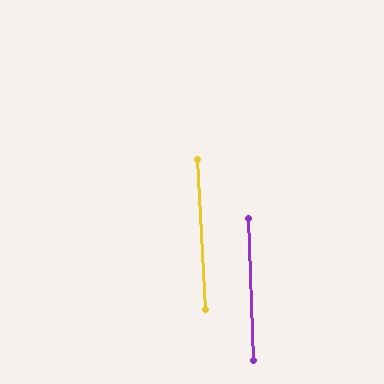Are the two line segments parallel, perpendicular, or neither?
Parallel — their directions differ by only 0.8°.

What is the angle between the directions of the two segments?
Approximately 1 degree.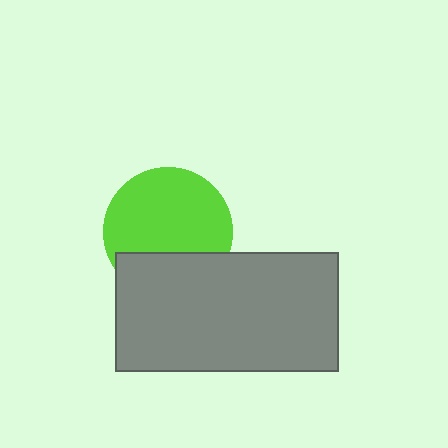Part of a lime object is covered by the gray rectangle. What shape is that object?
It is a circle.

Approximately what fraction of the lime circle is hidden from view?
Roughly 30% of the lime circle is hidden behind the gray rectangle.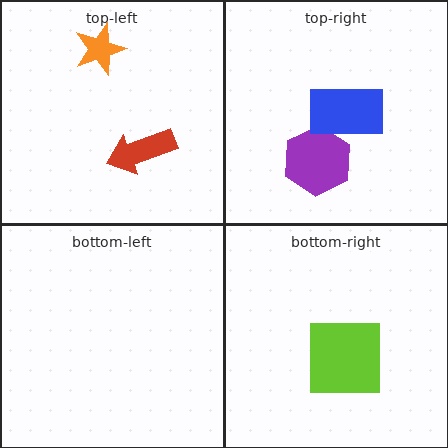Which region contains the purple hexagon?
The top-right region.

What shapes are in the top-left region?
The red arrow, the orange star.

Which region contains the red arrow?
The top-left region.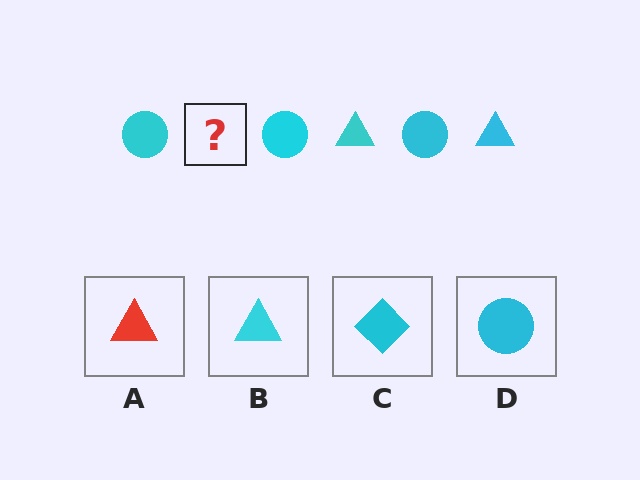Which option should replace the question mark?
Option B.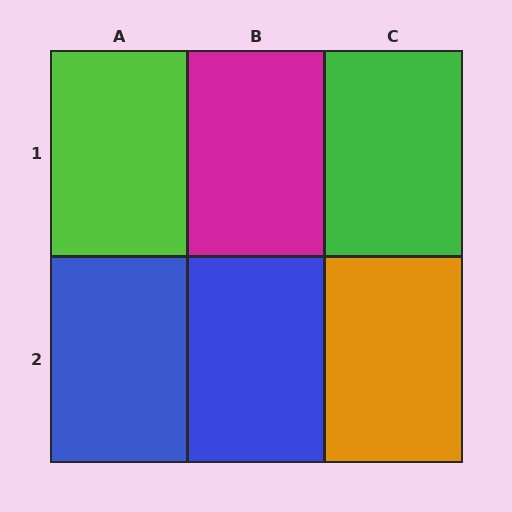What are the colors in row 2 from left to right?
Blue, blue, orange.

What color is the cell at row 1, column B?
Magenta.